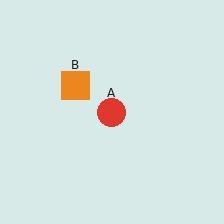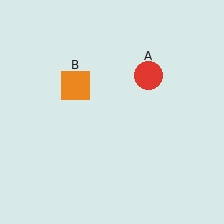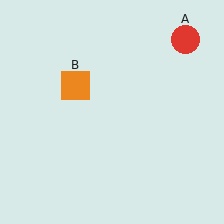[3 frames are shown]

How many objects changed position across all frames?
1 object changed position: red circle (object A).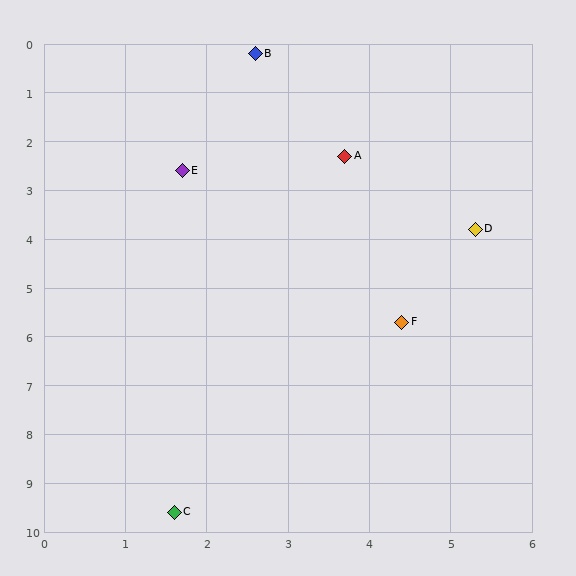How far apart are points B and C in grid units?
Points B and C are about 9.5 grid units apart.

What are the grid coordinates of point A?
Point A is at approximately (3.7, 2.3).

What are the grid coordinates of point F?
Point F is at approximately (4.4, 5.7).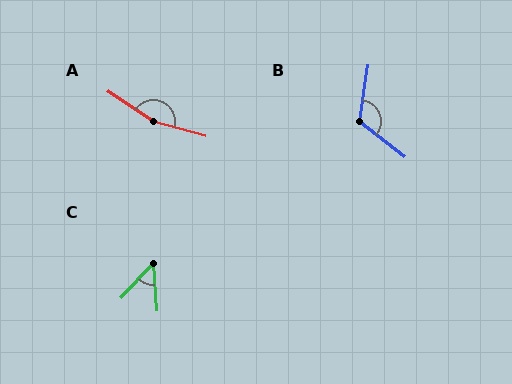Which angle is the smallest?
C, at approximately 47 degrees.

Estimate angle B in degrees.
Approximately 120 degrees.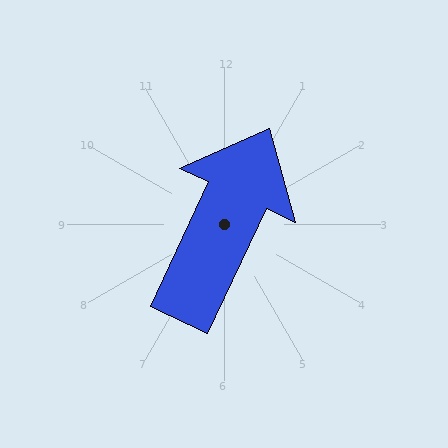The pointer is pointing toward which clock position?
Roughly 1 o'clock.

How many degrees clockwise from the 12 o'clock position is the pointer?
Approximately 25 degrees.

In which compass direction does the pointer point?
Northeast.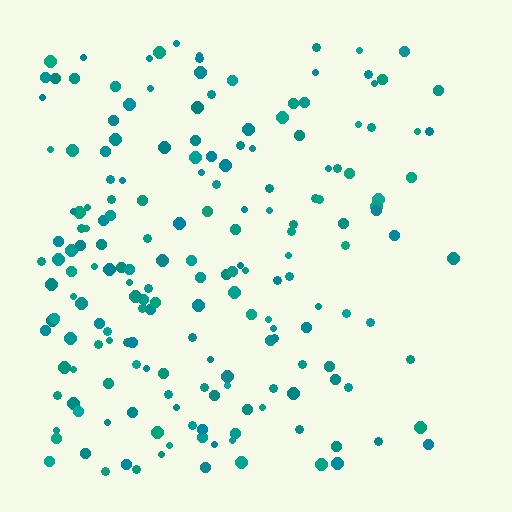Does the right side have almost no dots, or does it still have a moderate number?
Still a moderate number, just noticeably fewer than the left.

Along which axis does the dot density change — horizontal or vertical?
Horizontal.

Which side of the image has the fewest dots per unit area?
The right.